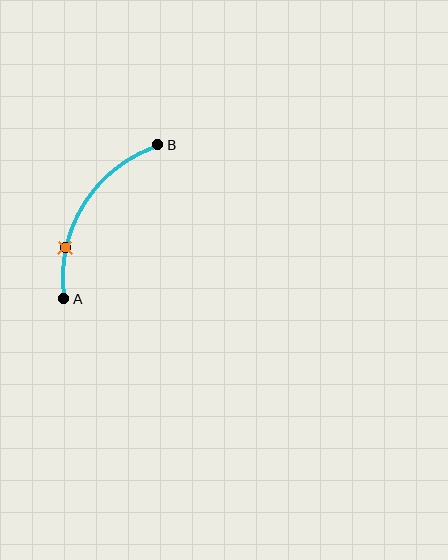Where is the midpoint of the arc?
The arc midpoint is the point on the curve farthest from the straight line joining A and B. It sits to the left of that line.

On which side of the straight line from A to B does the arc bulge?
The arc bulges to the left of the straight line connecting A and B.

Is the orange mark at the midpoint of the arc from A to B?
No. The orange mark lies on the arc but is closer to endpoint A. The arc midpoint would be at the point on the curve equidistant along the arc from both A and B.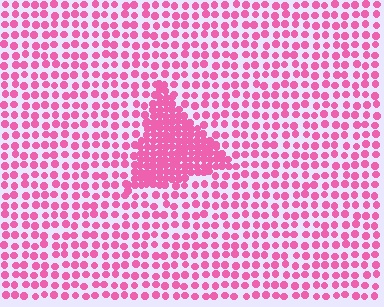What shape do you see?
I see a triangle.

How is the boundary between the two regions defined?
The boundary is defined by a change in element density (approximately 2.6x ratio). All elements are the same color, size, and shape.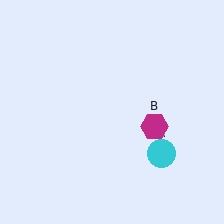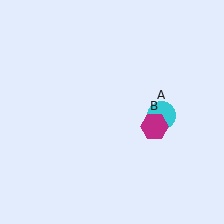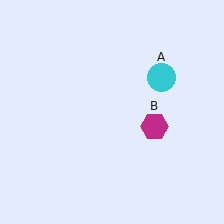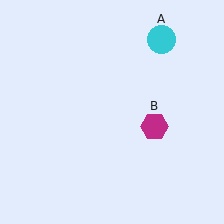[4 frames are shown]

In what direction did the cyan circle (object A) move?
The cyan circle (object A) moved up.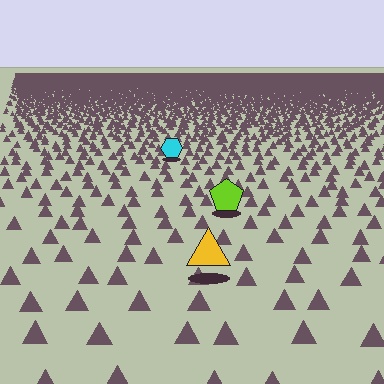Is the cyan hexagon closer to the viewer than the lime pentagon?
No. The lime pentagon is closer — you can tell from the texture gradient: the ground texture is coarser near it.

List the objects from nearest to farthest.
From nearest to farthest: the yellow triangle, the lime pentagon, the cyan hexagon.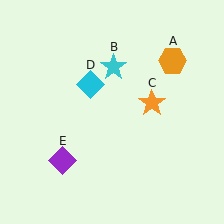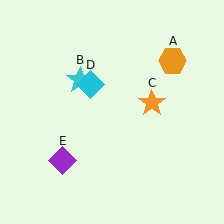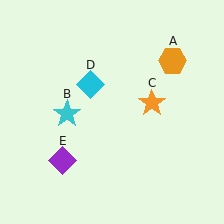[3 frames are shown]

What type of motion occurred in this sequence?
The cyan star (object B) rotated counterclockwise around the center of the scene.